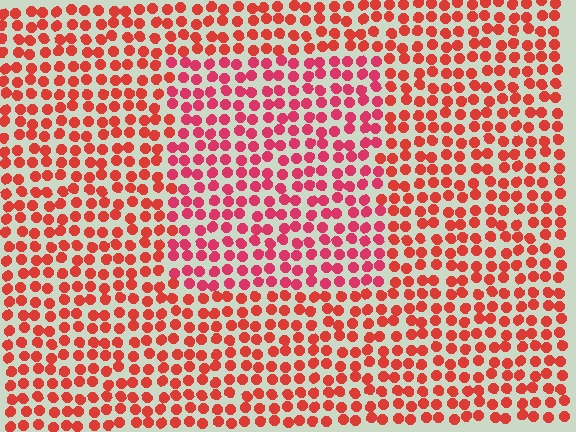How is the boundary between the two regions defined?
The boundary is defined purely by a slight shift in hue (about 22 degrees). Spacing, size, and orientation are identical on both sides.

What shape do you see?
I see a rectangle.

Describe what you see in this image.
The image is filled with small red elements in a uniform arrangement. A rectangle-shaped region is visible where the elements are tinted to a slightly different hue, forming a subtle color boundary.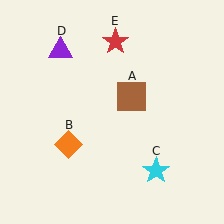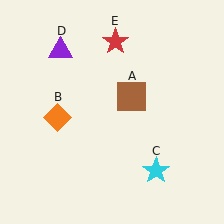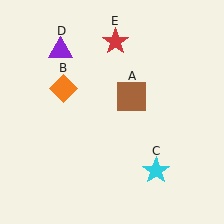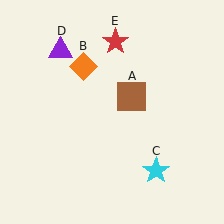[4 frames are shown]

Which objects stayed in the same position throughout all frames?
Brown square (object A) and cyan star (object C) and purple triangle (object D) and red star (object E) remained stationary.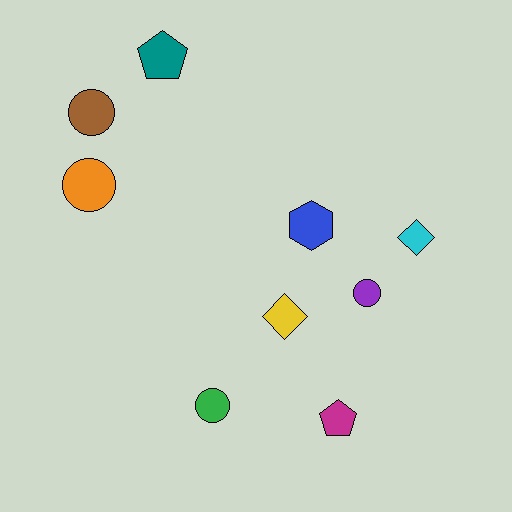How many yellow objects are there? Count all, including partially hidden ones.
There is 1 yellow object.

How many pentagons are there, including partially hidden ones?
There are 2 pentagons.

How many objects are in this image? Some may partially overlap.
There are 9 objects.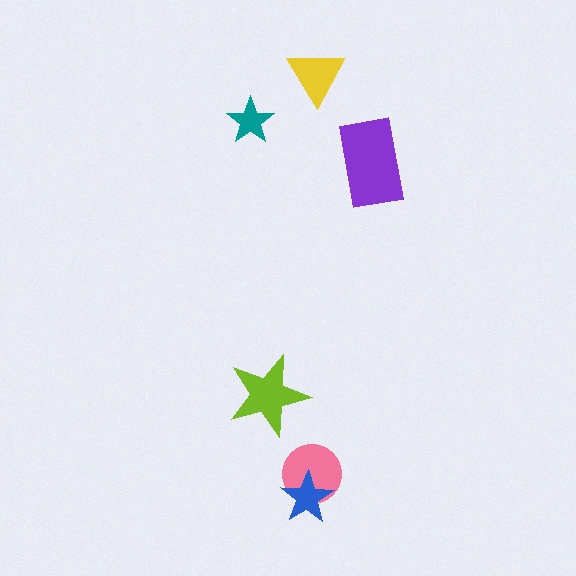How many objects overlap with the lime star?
0 objects overlap with the lime star.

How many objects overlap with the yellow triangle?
0 objects overlap with the yellow triangle.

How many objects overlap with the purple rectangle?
0 objects overlap with the purple rectangle.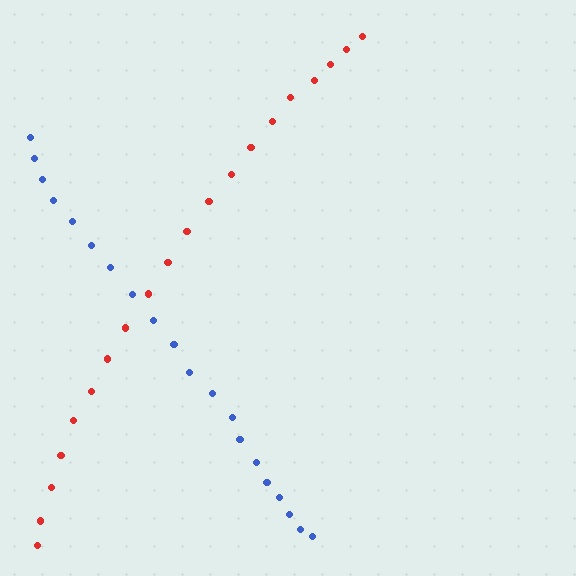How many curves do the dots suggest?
There are 2 distinct paths.